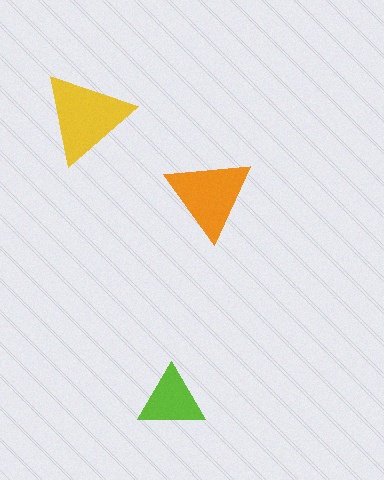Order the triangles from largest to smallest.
the yellow one, the orange one, the lime one.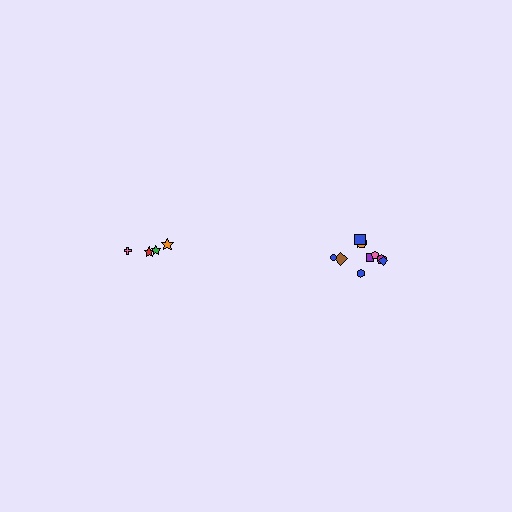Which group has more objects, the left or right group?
The right group.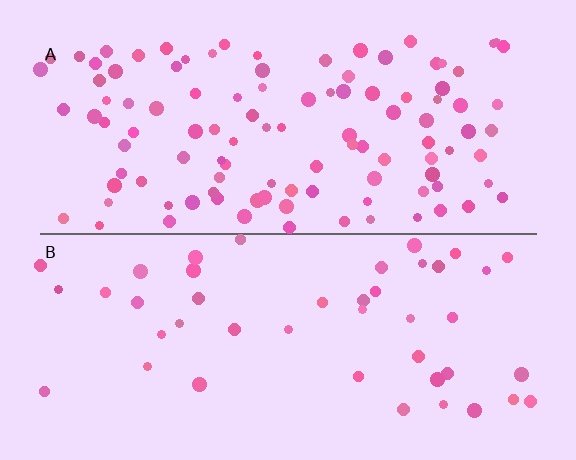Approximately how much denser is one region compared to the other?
Approximately 2.5× — region A over region B.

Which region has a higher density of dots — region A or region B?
A (the top).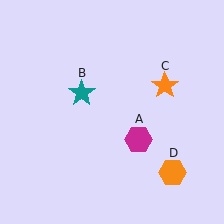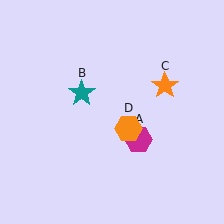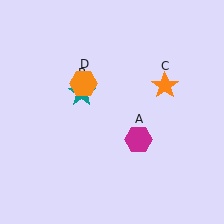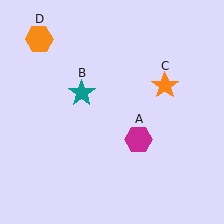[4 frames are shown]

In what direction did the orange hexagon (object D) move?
The orange hexagon (object D) moved up and to the left.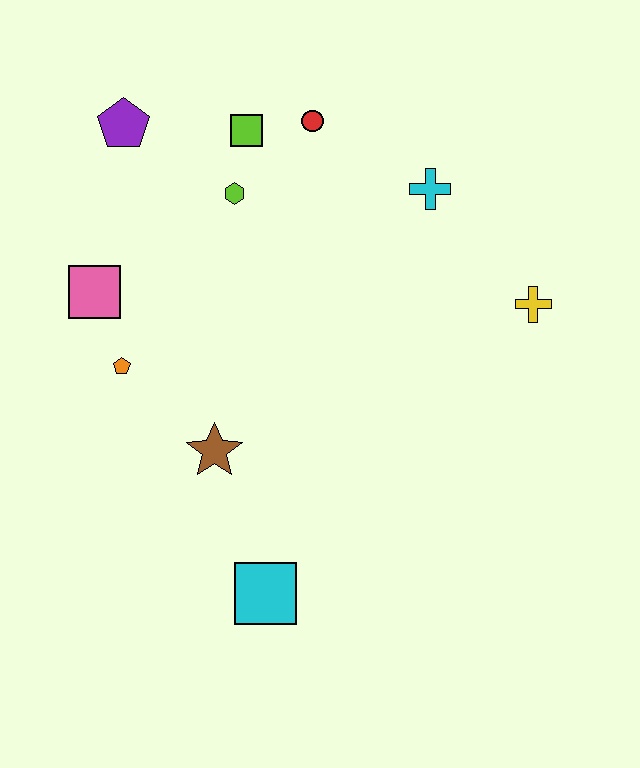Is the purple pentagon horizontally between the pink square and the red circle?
Yes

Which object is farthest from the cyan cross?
The cyan square is farthest from the cyan cross.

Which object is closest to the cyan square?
The brown star is closest to the cyan square.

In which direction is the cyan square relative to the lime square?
The cyan square is below the lime square.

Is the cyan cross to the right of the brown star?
Yes